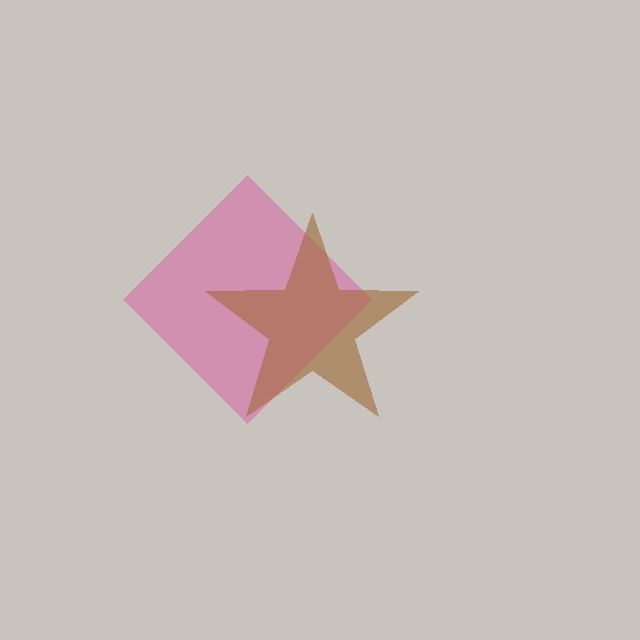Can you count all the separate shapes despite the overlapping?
Yes, there are 2 separate shapes.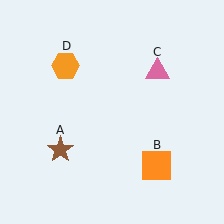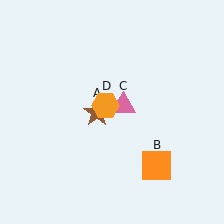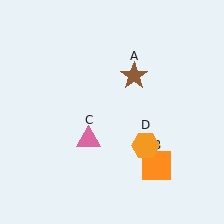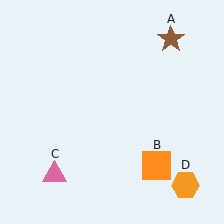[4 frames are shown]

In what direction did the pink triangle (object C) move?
The pink triangle (object C) moved down and to the left.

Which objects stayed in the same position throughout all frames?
Orange square (object B) remained stationary.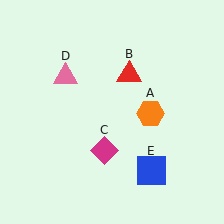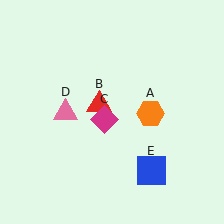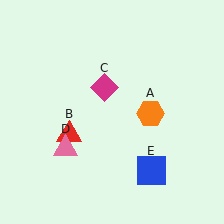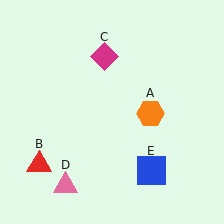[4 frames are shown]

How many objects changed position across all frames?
3 objects changed position: red triangle (object B), magenta diamond (object C), pink triangle (object D).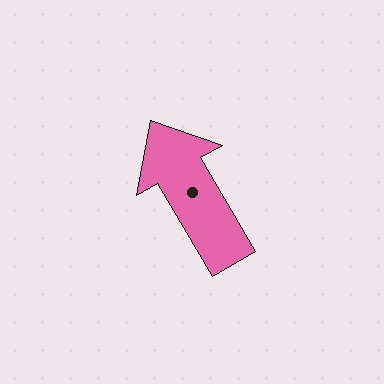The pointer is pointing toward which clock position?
Roughly 11 o'clock.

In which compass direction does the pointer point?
Northwest.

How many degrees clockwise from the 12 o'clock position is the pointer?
Approximately 330 degrees.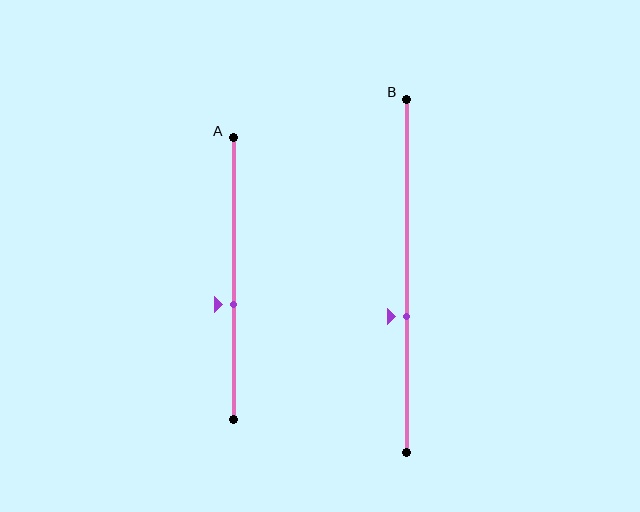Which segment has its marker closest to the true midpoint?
Segment A has its marker closest to the true midpoint.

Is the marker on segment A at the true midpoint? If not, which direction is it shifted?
No, the marker on segment A is shifted downward by about 9% of the segment length.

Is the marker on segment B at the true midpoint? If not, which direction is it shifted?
No, the marker on segment B is shifted downward by about 12% of the segment length.